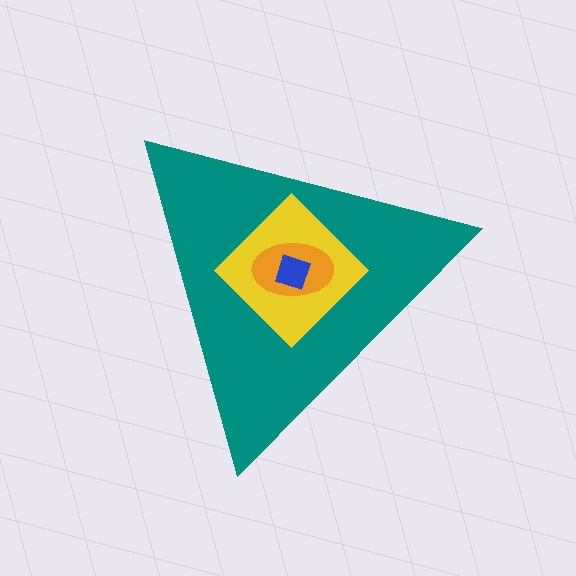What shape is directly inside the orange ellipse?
The blue square.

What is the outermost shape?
The teal triangle.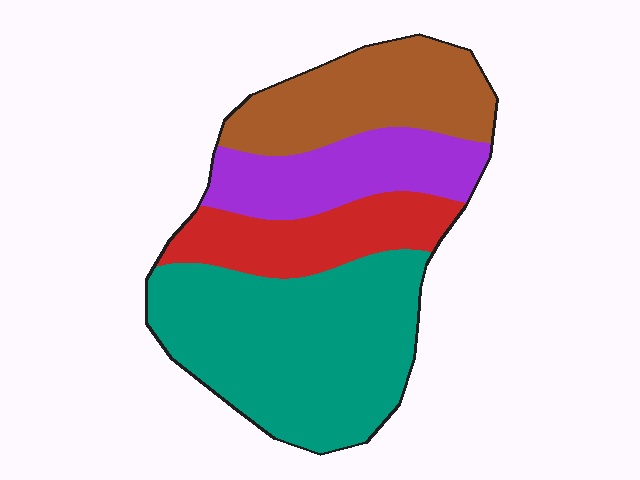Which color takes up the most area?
Teal, at roughly 40%.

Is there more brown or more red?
Brown.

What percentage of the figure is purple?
Purple takes up about one fifth (1/5) of the figure.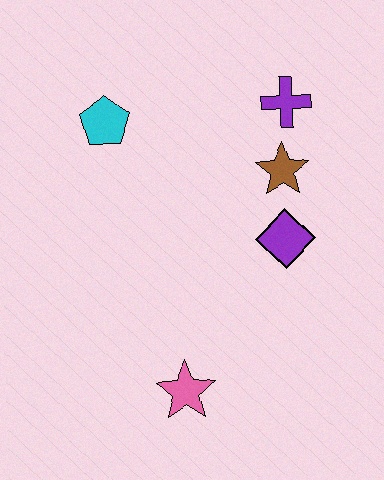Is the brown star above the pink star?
Yes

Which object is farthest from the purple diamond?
The cyan pentagon is farthest from the purple diamond.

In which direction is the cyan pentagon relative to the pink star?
The cyan pentagon is above the pink star.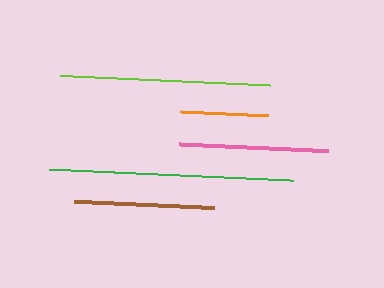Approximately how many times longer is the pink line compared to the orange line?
The pink line is approximately 1.7 times the length of the orange line.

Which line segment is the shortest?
The orange line is the shortest at approximately 88 pixels.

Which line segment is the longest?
The green line is the longest at approximately 245 pixels.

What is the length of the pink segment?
The pink segment is approximately 149 pixels long.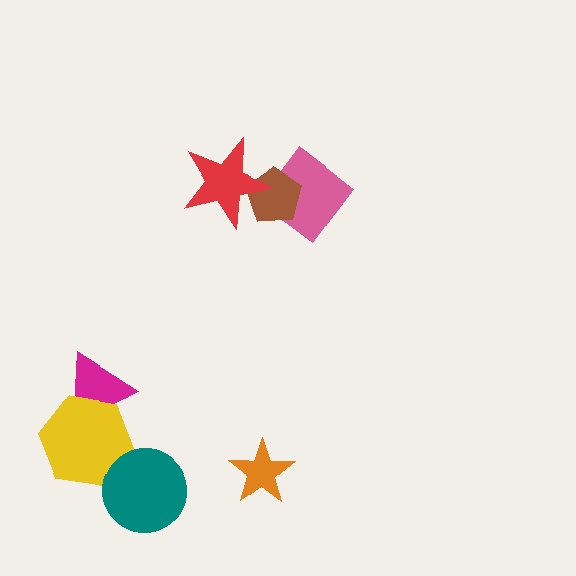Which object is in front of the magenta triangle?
The yellow hexagon is in front of the magenta triangle.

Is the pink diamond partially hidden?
Yes, it is partially covered by another shape.